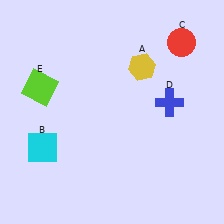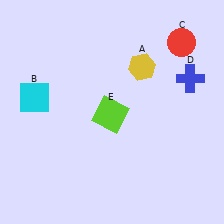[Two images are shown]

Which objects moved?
The objects that moved are: the cyan square (B), the blue cross (D), the lime square (E).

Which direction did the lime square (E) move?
The lime square (E) moved right.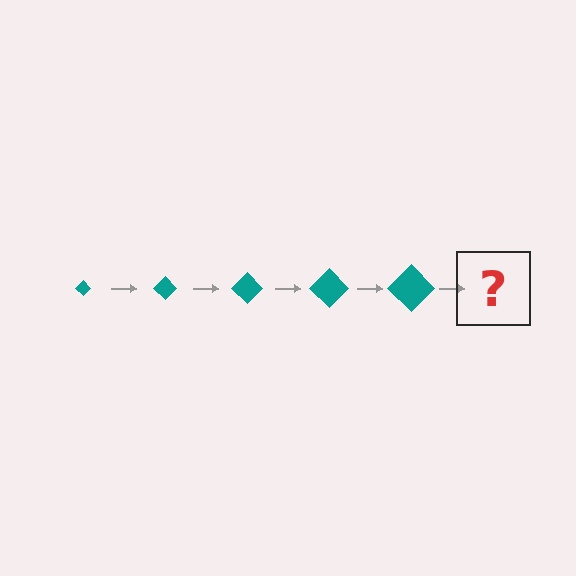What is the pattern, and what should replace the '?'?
The pattern is that the diamond gets progressively larger each step. The '?' should be a teal diamond, larger than the previous one.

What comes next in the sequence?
The next element should be a teal diamond, larger than the previous one.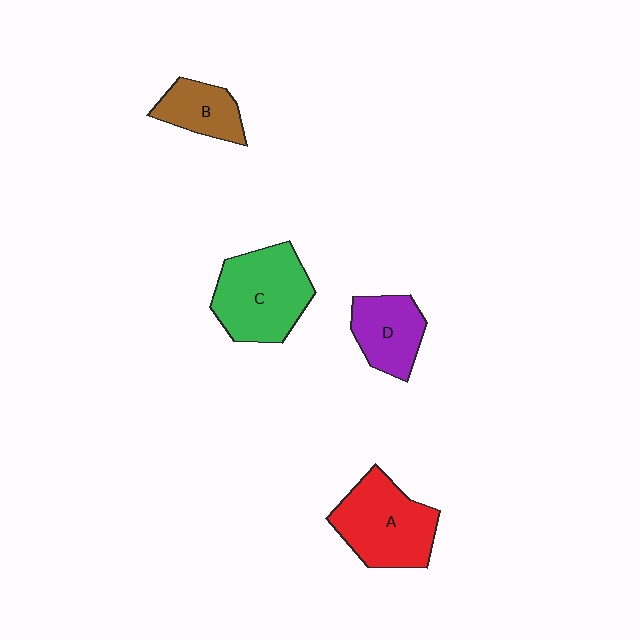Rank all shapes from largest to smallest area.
From largest to smallest: C (green), A (red), D (purple), B (brown).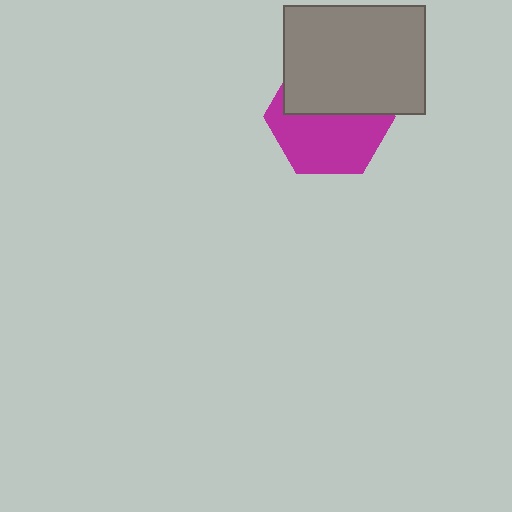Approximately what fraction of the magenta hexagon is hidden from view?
Roughly 46% of the magenta hexagon is hidden behind the gray rectangle.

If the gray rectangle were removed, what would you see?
You would see the complete magenta hexagon.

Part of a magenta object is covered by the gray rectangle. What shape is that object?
It is a hexagon.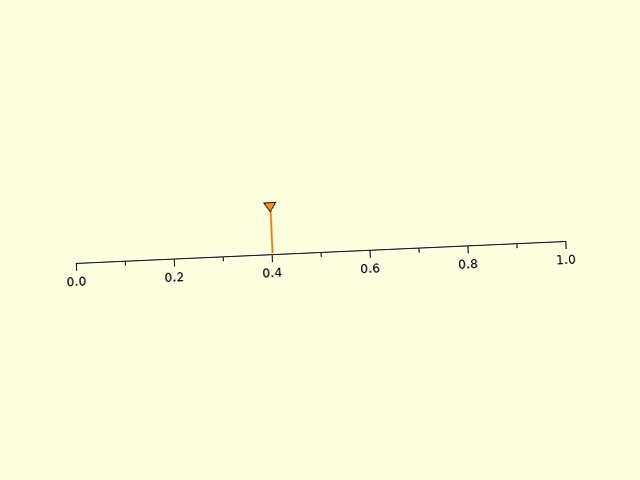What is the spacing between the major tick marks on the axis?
The major ticks are spaced 0.2 apart.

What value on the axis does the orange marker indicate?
The marker indicates approximately 0.4.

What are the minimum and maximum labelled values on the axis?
The axis runs from 0.0 to 1.0.